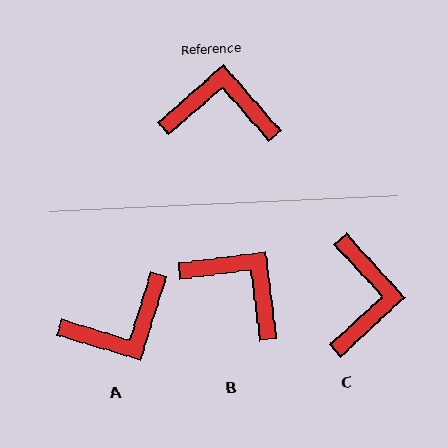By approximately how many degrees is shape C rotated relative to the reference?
Approximately 89 degrees clockwise.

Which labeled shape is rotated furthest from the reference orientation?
A, about 148 degrees away.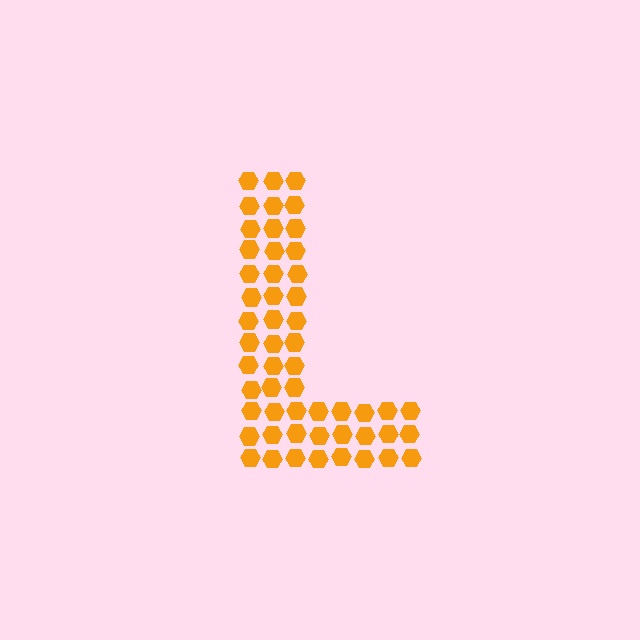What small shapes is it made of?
It is made of small hexagons.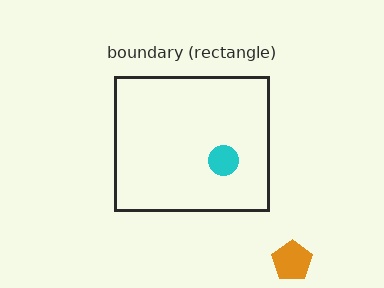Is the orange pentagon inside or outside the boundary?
Outside.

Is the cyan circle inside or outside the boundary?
Inside.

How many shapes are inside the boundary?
1 inside, 1 outside.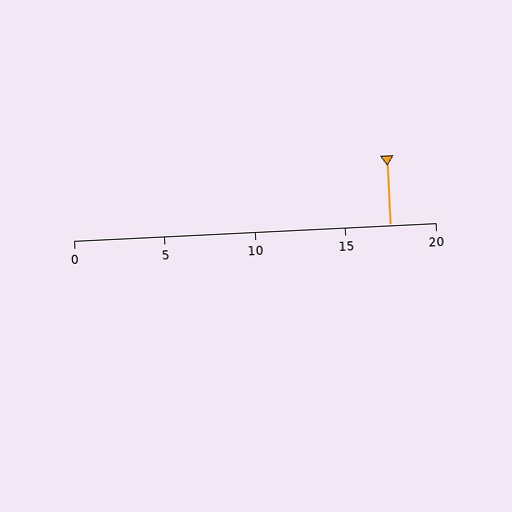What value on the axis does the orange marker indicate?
The marker indicates approximately 17.5.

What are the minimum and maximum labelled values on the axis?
The axis runs from 0 to 20.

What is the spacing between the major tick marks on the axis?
The major ticks are spaced 5 apart.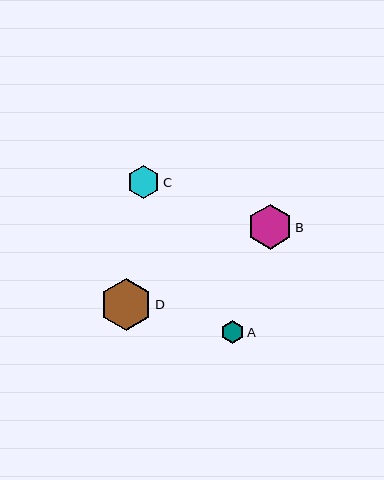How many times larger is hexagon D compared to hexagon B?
Hexagon D is approximately 1.2 times the size of hexagon B.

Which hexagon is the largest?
Hexagon D is the largest with a size of approximately 52 pixels.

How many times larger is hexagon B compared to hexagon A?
Hexagon B is approximately 2.0 times the size of hexagon A.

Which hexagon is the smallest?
Hexagon A is the smallest with a size of approximately 22 pixels.